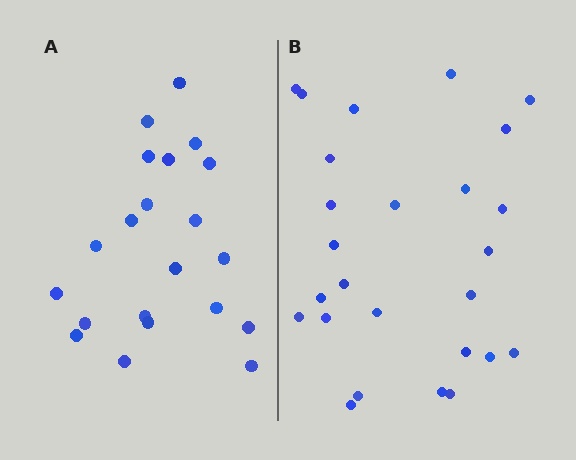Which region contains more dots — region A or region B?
Region B (the right region) has more dots.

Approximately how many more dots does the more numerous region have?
Region B has about 5 more dots than region A.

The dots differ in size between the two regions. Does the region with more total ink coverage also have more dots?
No. Region A has more total ink coverage because its dots are larger, but region B actually contains more individual dots. Total area can be misleading — the number of items is what matters here.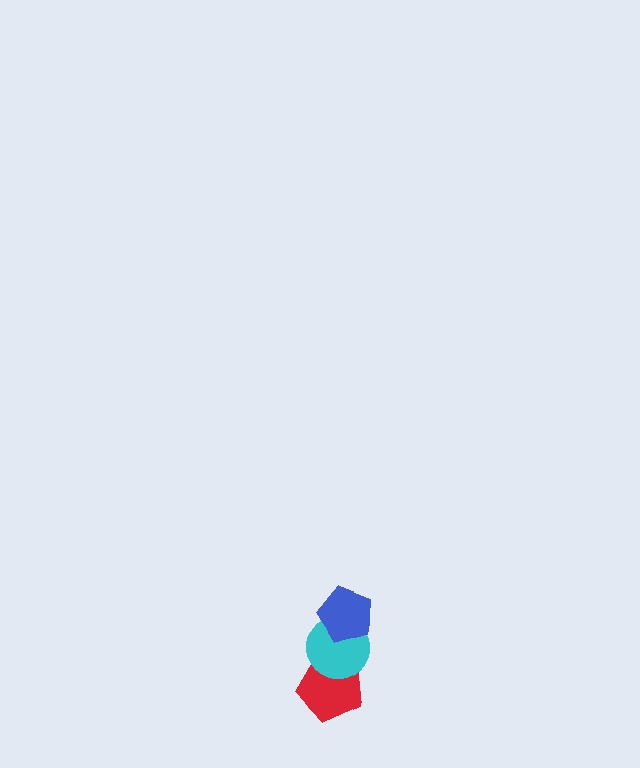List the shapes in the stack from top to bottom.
From top to bottom: the blue pentagon, the cyan circle, the red pentagon.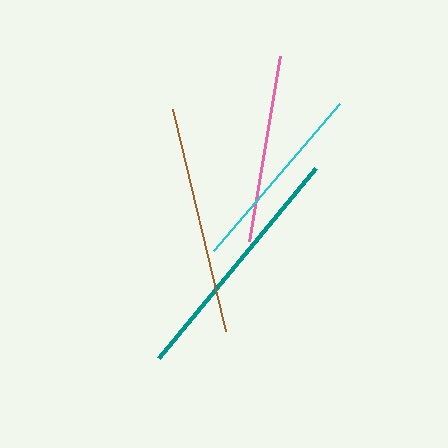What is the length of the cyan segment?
The cyan segment is approximately 193 pixels long.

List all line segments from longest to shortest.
From longest to shortest: teal, brown, cyan, pink.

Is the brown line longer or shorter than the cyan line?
The brown line is longer than the cyan line.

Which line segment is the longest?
The teal line is the longest at approximately 247 pixels.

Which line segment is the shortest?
The pink line is the shortest at approximately 187 pixels.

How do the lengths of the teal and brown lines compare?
The teal and brown lines are approximately the same length.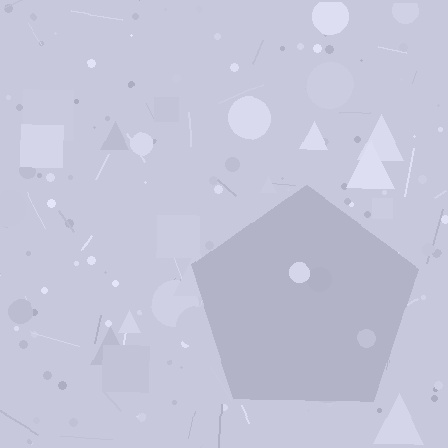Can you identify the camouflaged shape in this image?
The camouflaged shape is a pentagon.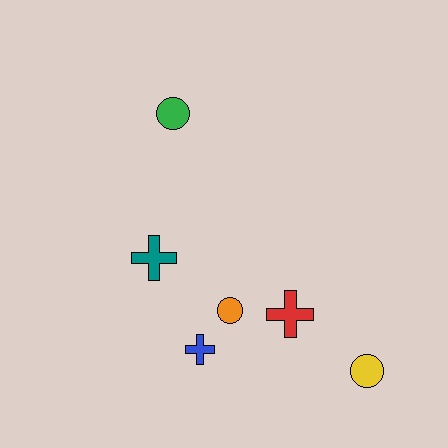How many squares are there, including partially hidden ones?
There are no squares.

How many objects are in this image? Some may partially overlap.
There are 6 objects.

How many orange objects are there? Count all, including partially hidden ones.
There is 1 orange object.